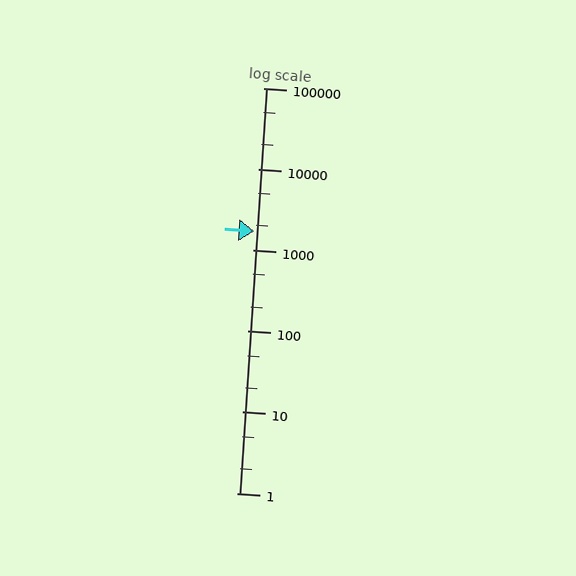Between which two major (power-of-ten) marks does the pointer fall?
The pointer is between 1000 and 10000.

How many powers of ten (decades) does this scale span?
The scale spans 5 decades, from 1 to 100000.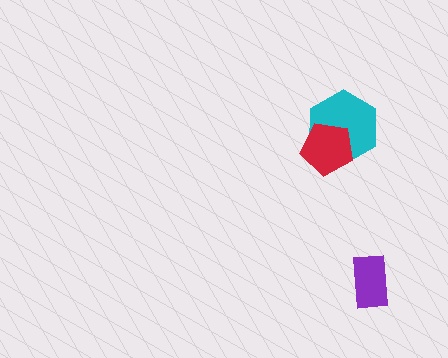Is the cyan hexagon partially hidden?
Yes, it is partially covered by another shape.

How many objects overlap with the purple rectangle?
0 objects overlap with the purple rectangle.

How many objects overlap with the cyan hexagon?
1 object overlaps with the cyan hexagon.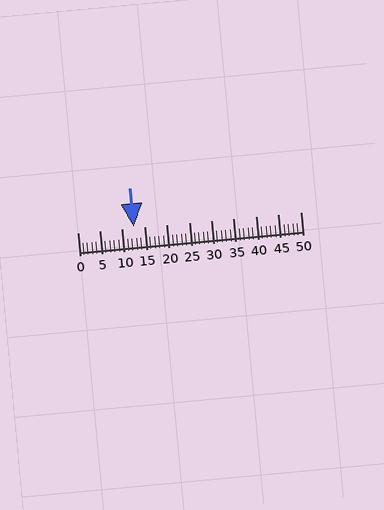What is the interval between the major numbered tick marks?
The major tick marks are spaced 5 units apart.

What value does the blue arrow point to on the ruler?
The blue arrow points to approximately 12.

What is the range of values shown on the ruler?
The ruler shows values from 0 to 50.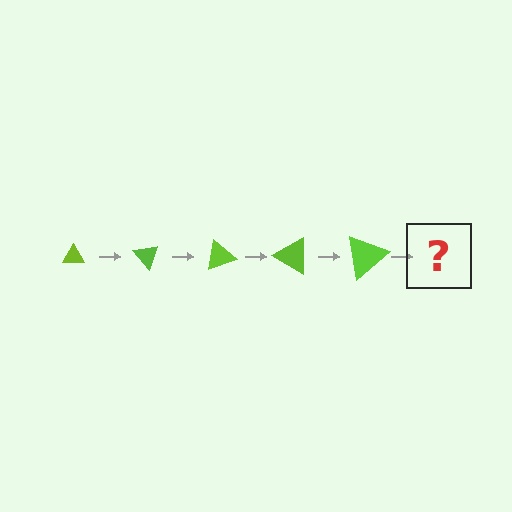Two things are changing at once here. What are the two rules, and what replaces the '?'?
The two rules are that the triangle grows larger each step and it rotates 50 degrees each step. The '?' should be a triangle, larger than the previous one and rotated 250 degrees from the start.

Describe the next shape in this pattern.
It should be a triangle, larger than the previous one and rotated 250 degrees from the start.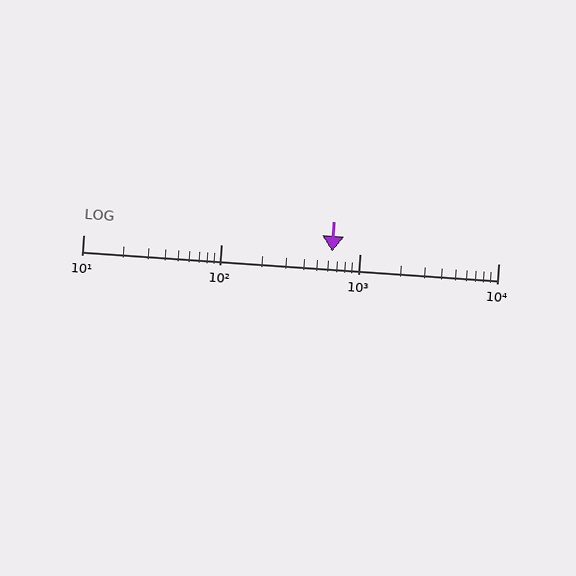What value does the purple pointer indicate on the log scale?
The pointer indicates approximately 630.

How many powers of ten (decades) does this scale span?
The scale spans 3 decades, from 10 to 10000.